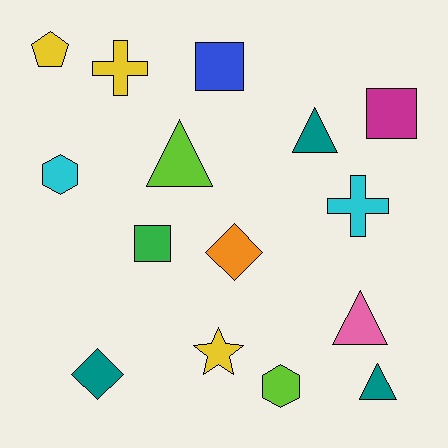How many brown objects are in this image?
There are no brown objects.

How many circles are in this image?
There are no circles.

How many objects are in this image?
There are 15 objects.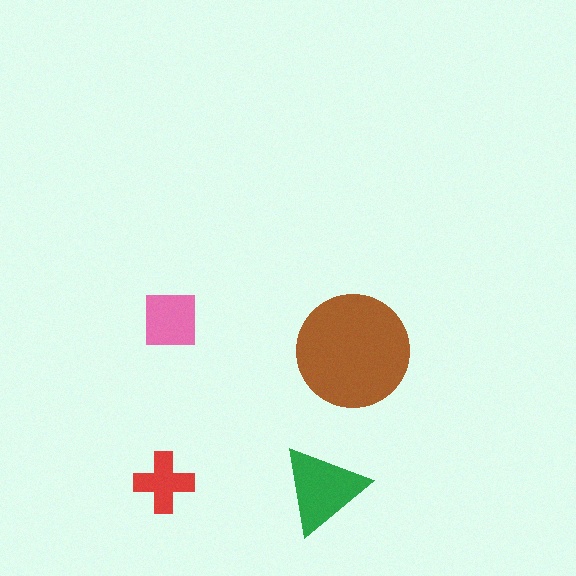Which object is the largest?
The brown circle.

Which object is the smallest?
The red cross.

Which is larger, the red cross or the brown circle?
The brown circle.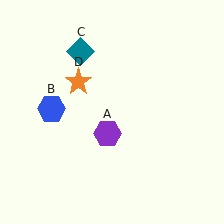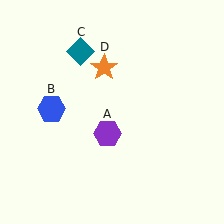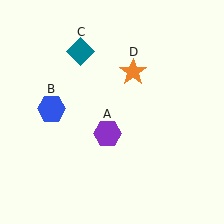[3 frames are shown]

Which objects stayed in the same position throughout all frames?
Purple hexagon (object A) and blue hexagon (object B) and teal diamond (object C) remained stationary.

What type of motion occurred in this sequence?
The orange star (object D) rotated clockwise around the center of the scene.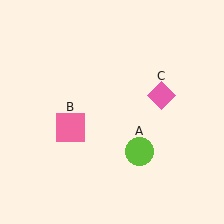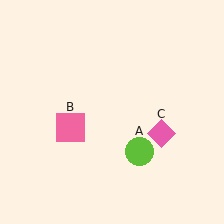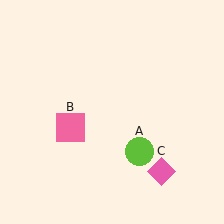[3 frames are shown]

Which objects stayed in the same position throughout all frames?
Lime circle (object A) and pink square (object B) remained stationary.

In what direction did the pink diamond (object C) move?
The pink diamond (object C) moved down.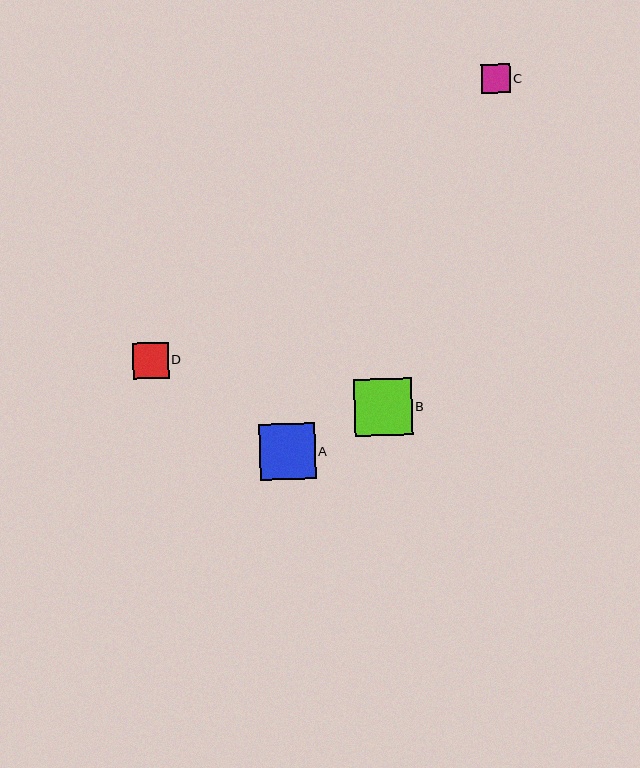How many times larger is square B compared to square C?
Square B is approximately 2.0 times the size of square C.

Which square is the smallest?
Square C is the smallest with a size of approximately 29 pixels.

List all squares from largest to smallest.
From largest to smallest: B, A, D, C.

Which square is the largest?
Square B is the largest with a size of approximately 58 pixels.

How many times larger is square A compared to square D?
Square A is approximately 1.6 times the size of square D.